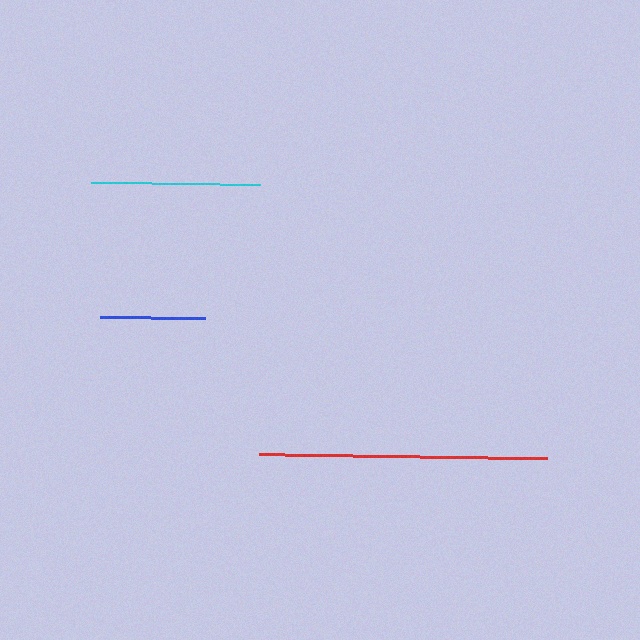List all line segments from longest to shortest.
From longest to shortest: red, cyan, blue.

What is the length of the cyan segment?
The cyan segment is approximately 168 pixels long.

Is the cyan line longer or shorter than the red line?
The red line is longer than the cyan line.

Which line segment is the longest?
The red line is the longest at approximately 288 pixels.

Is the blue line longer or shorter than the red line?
The red line is longer than the blue line.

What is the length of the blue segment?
The blue segment is approximately 105 pixels long.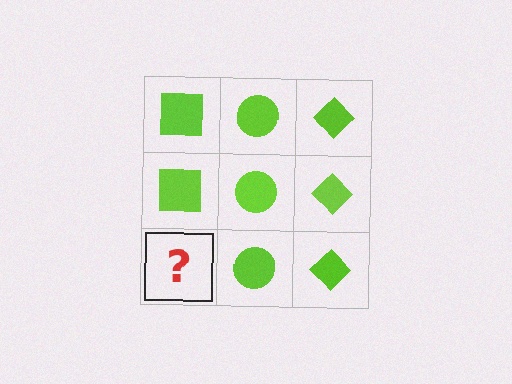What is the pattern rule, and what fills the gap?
The rule is that each column has a consistent shape. The gap should be filled with a lime square.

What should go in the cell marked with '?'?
The missing cell should contain a lime square.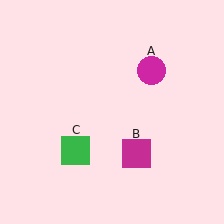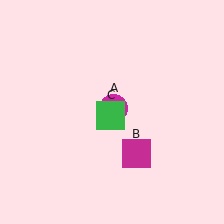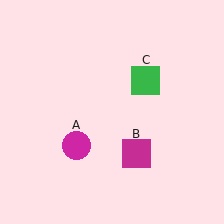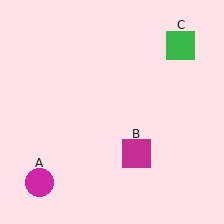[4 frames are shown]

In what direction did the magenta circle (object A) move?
The magenta circle (object A) moved down and to the left.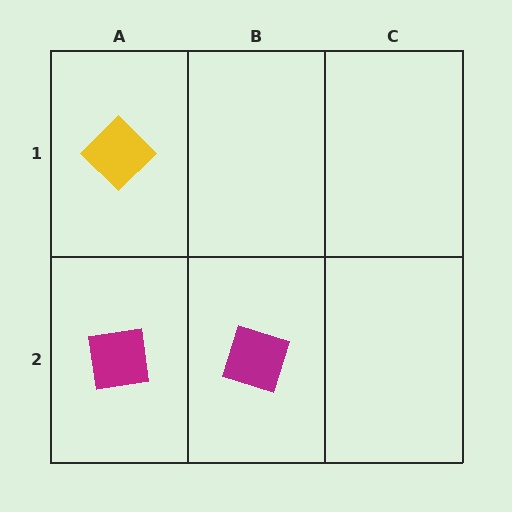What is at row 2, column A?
A magenta square.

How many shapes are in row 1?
1 shape.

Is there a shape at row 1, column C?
No, that cell is empty.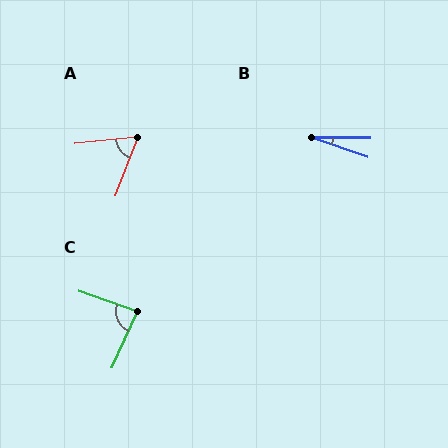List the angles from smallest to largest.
B (19°), A (63°), C (85°).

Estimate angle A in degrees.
Approximately 63 degrees.